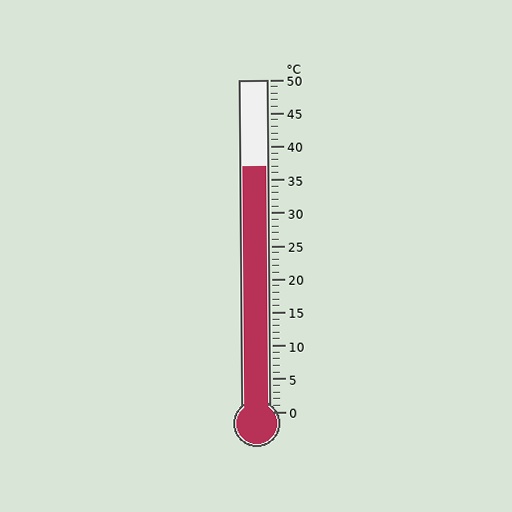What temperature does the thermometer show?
The thermometer shows approximately 37°C.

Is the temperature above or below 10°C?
The temperature is above 10°C.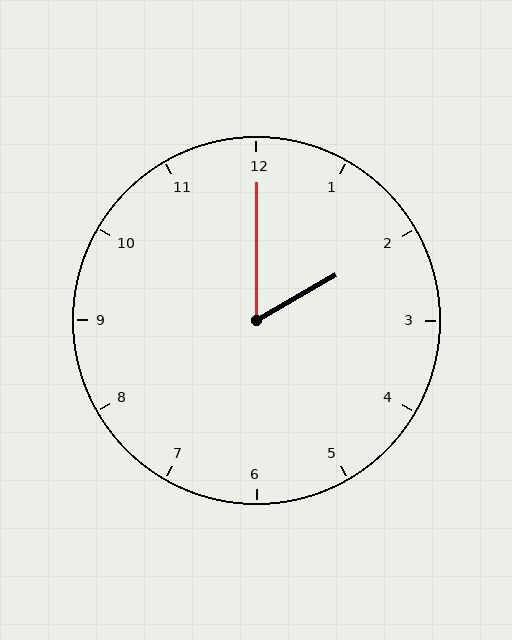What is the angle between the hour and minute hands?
Approximately 60 degrees.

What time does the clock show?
2:00.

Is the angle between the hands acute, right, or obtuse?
It is acute.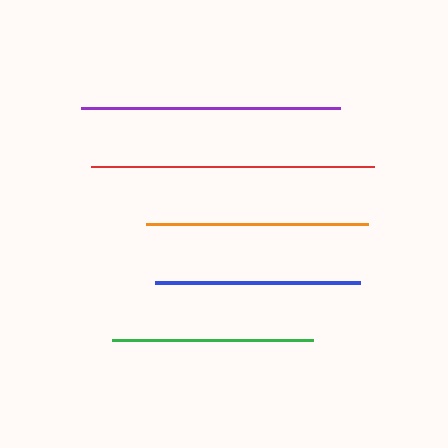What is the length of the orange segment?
The orange segment is approximately 222 pixels long.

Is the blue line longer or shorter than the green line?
The blue line is longer than the green line.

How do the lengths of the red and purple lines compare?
The red and purple lines are approximately the same length.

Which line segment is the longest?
The red line is the longest at approximately 283 pixels.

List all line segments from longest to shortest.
From longest to shortest: red, purple, orange, blue, green.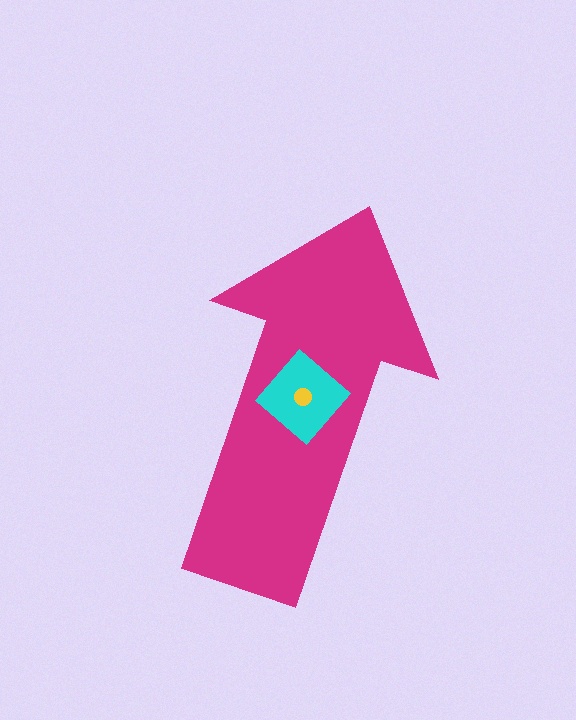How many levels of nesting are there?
3.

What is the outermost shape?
The magenta arrow.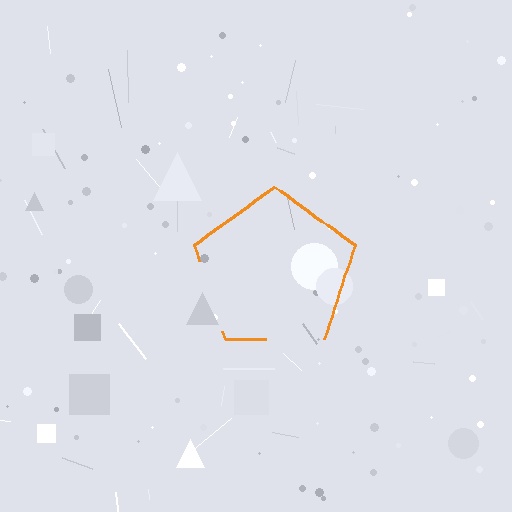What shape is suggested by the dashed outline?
The dashed outline suggests a pentagon.